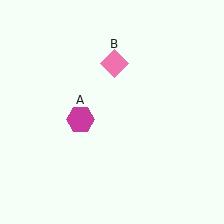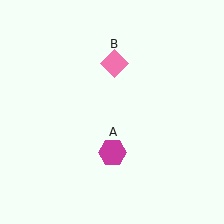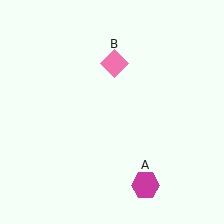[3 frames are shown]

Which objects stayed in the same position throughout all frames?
Pink diamond (object B) remained stationary.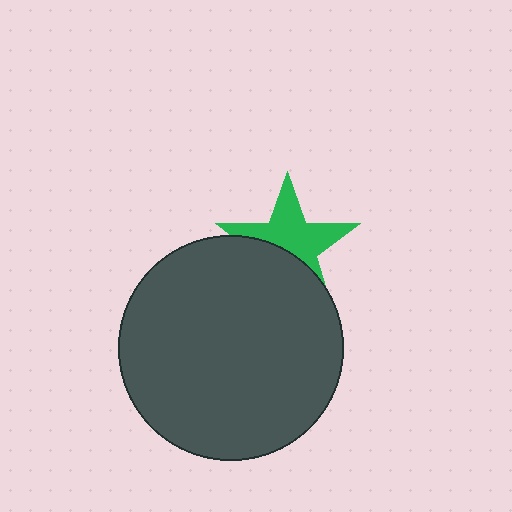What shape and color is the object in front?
The object in front is a dark gray circle.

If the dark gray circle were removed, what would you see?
You would see the complete green star.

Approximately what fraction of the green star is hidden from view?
Roughly 43% of the green star is hidden behind the dark gray circle.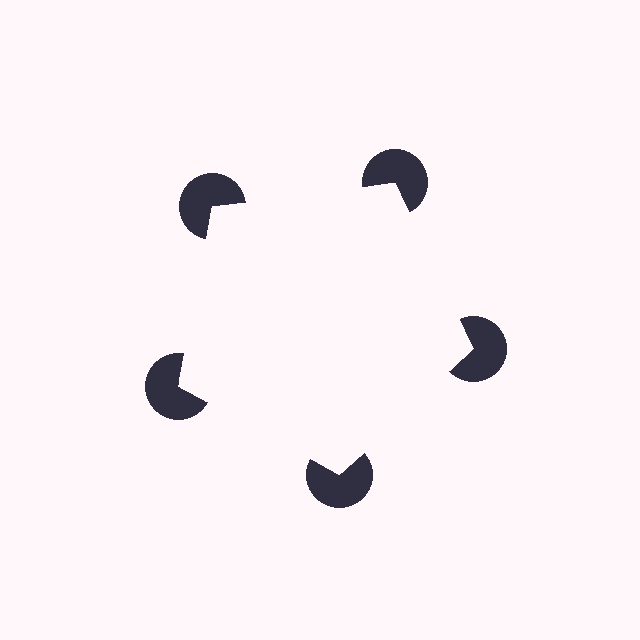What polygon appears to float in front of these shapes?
An illusory pentagon — its edges are inferred from the aligned wedge cuts in the pac-man discs, not physically drawn.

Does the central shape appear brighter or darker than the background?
It typically appears slightly brighter than the background, even though no actual brightness change is drawn.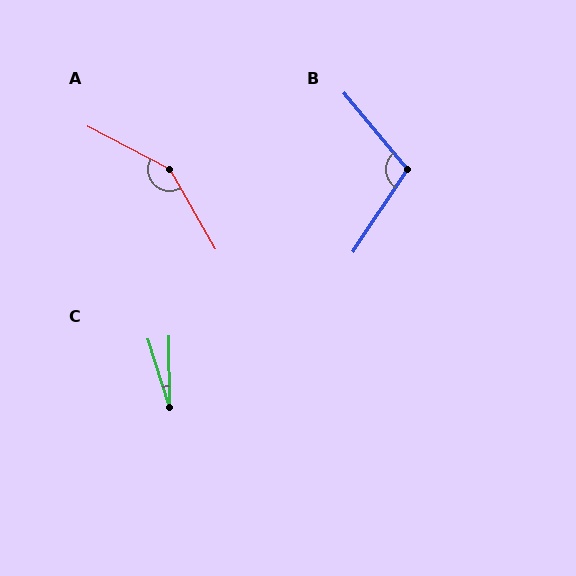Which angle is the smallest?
C, at approximately 17 degrees.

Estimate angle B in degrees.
Approximately 107 degrees.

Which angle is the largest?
A, at approximately 147 degrees.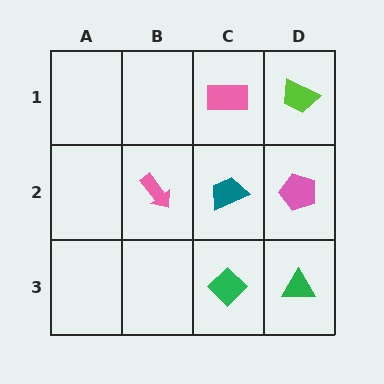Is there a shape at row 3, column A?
No, that cell is empty.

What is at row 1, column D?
A lime trapezoid.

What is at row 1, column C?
A pink rectangle.